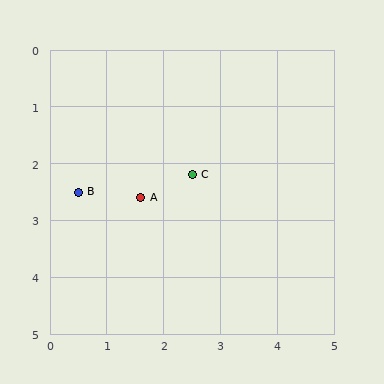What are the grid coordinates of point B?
Point B is at approximately (0.5, 2.5).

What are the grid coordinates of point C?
Point C is at approximately (2.5, 2.2).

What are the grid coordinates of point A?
Point A is at approximately (1.6, 2.6).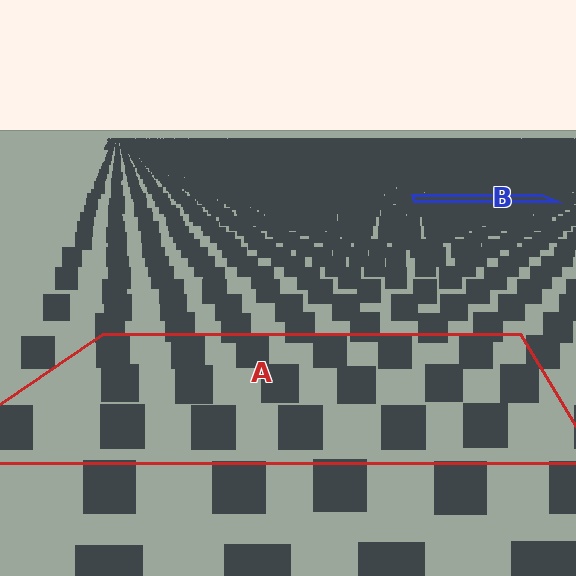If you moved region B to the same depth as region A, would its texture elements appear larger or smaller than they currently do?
They would appear larger. At a closer depth, the same texture elements are projected at a bigger on-screen size.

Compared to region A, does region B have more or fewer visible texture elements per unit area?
Region B has more texture elements per unit area — they are packed more densely because it is farther away.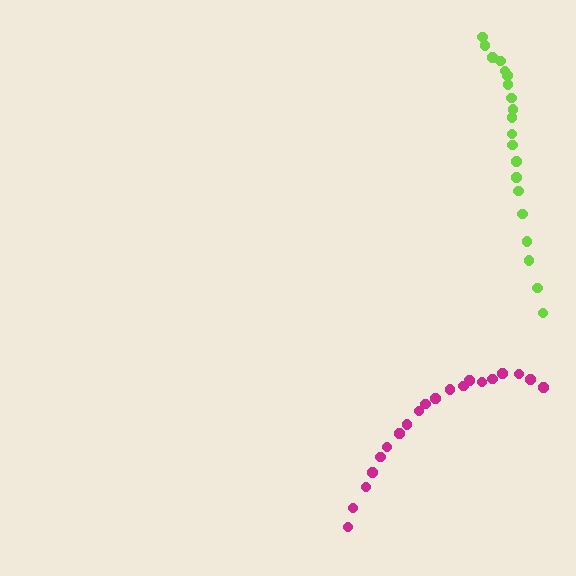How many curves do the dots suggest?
There are 2 distinct paths.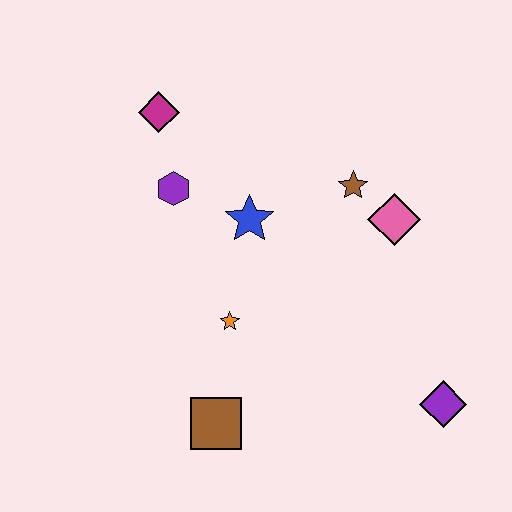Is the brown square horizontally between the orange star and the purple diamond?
No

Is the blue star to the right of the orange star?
Yes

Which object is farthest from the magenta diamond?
The purple diamond is farthest from the magenta diamond.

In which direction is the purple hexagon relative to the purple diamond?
The purple hexagon is to the left of the purple diamond.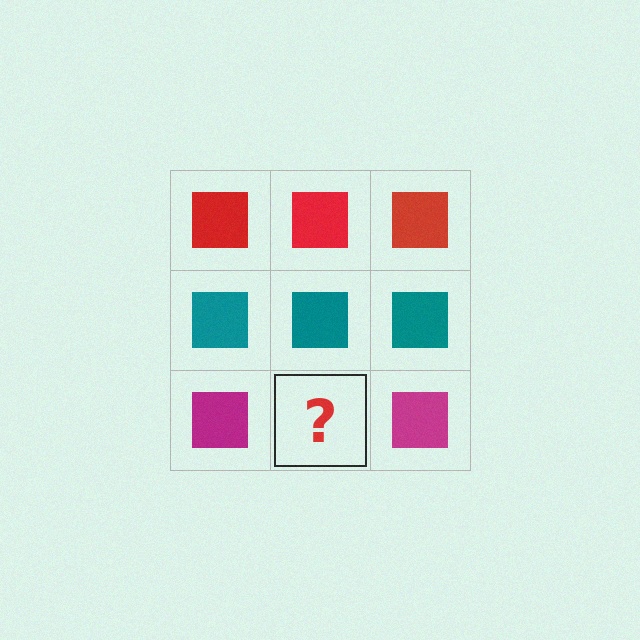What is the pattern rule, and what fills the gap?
The rule is that each row has a consistent color. The gap should be filled with a magenta square.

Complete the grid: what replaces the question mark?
The question mark should be replaced with a magenta square.